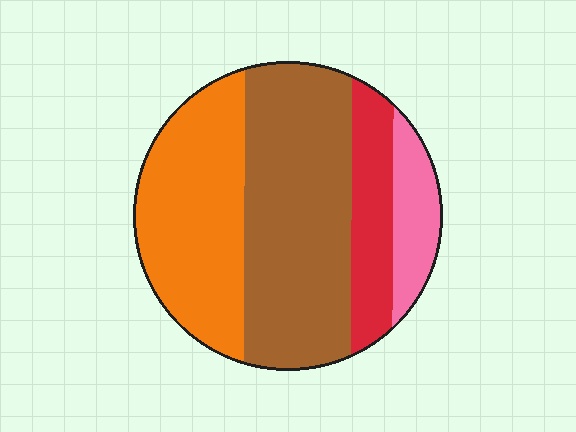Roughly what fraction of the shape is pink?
Pink takes up about one tenth (1/10) of the shape.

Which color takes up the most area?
Brown, at roughly 45%.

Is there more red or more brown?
Brown.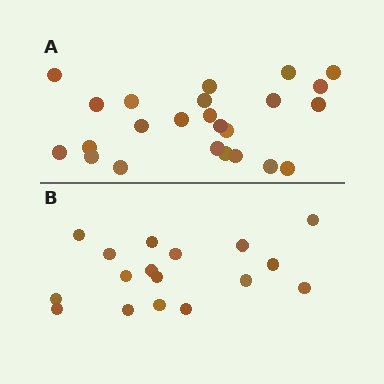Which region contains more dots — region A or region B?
Region A (the top region) has more dots.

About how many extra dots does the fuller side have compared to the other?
Region A has roughly 8 or so more dots than region B.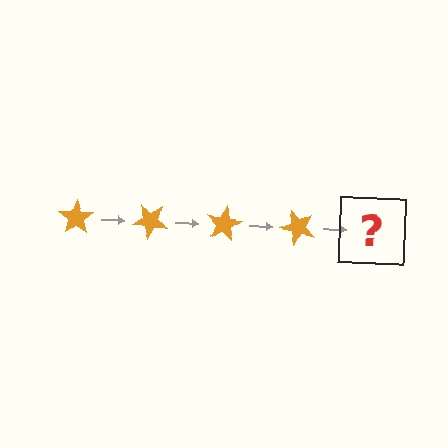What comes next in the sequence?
The next element should be an orange star rotated 160 degrees.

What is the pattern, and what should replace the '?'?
The pattern is that the star rotates 40 degrees each step. The '?' should be an orange star rotated 160 degrees.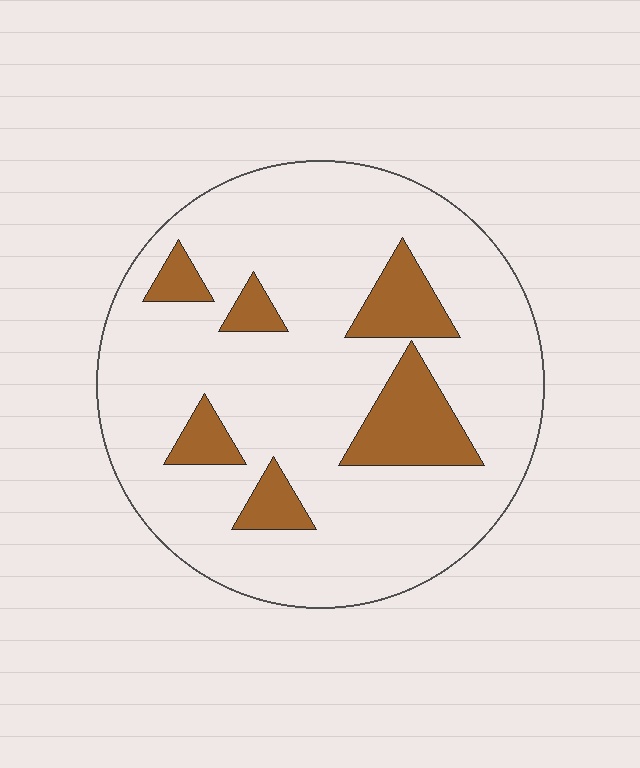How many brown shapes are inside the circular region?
6.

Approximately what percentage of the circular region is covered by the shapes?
Approximately 15%.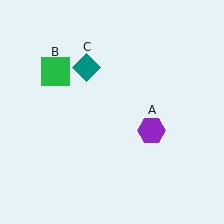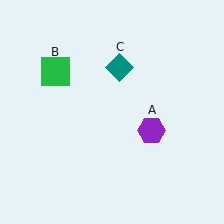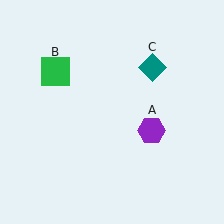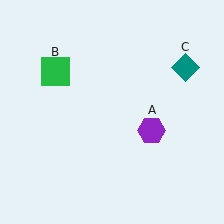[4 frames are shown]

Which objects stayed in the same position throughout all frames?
Purple hexagon (object A) and green square (object B) remained stationary.